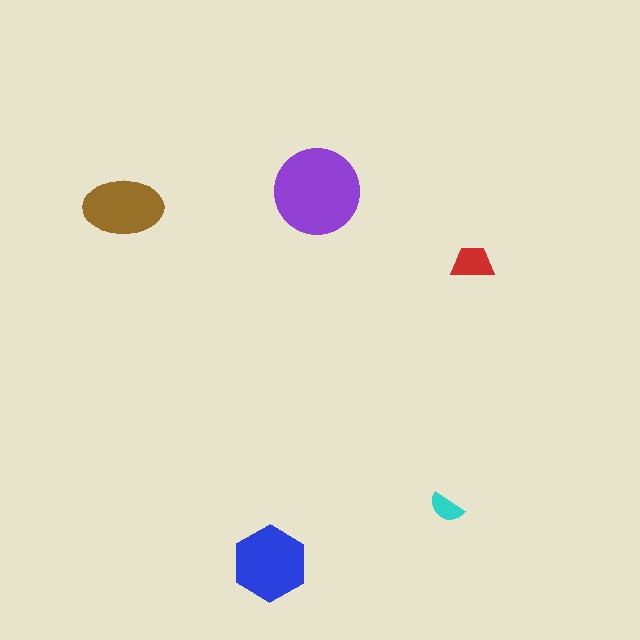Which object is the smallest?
The cyan semicircle.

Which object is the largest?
The purple circle.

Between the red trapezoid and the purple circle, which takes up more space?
The purple circle.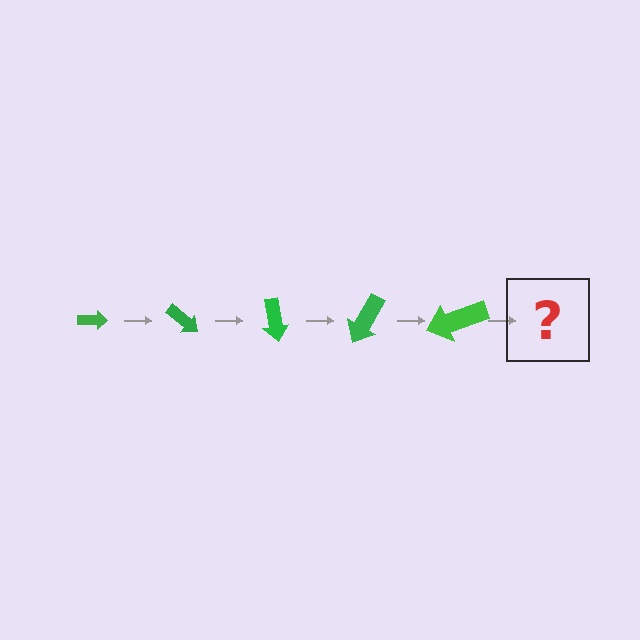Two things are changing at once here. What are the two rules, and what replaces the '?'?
The two rules are that the arrow grows larger each step and it rotates 40 degrees each step. The '?' should be an arrow, larger than the previous one and rotated 200 degrees from the start.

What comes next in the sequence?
The next element should be an arrow, larger than the previous one and rotated 200 degrees from the start.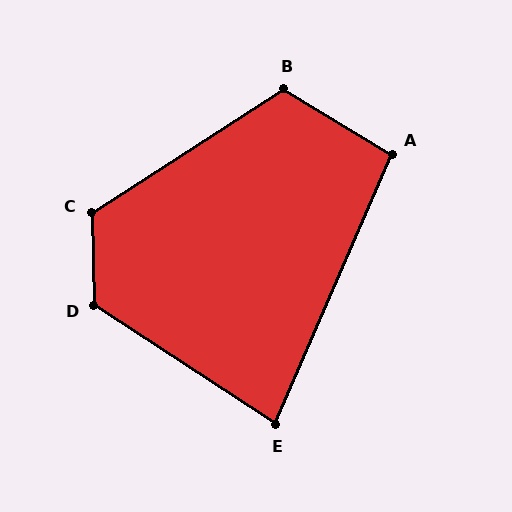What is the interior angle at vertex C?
Approximately 122 degrees (obtuse).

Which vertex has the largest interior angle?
D, at approximately 124 degrees.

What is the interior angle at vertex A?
Approximately 98 degrees (obtuse).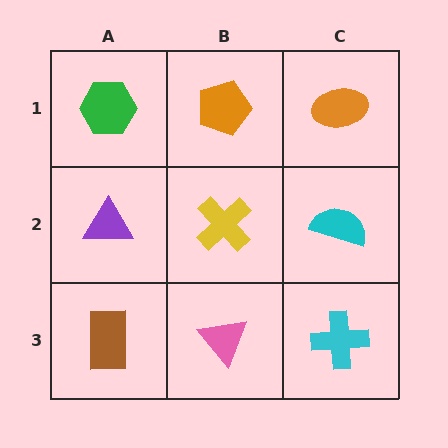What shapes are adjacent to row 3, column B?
A yellow cross (row 2, column B), a brown rectangle (row 3, column A), a cyan cross (row 3, column C).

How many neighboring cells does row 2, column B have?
4.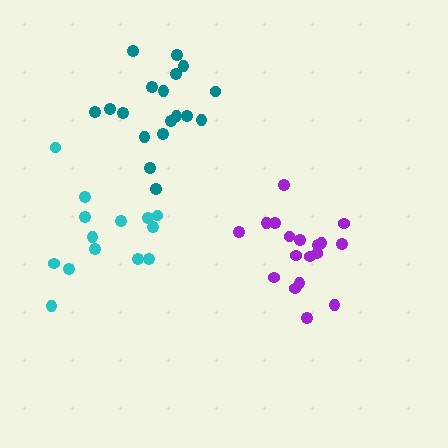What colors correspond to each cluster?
The clusters are colored: purple, teal, cyan.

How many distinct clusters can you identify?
There are 3 distinct clusters.